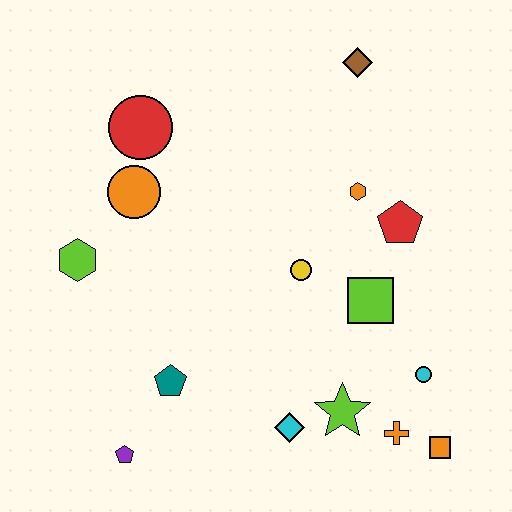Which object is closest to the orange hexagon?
The red pentagon is closest to the orange hexagon.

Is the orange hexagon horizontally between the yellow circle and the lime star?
No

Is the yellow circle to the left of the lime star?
Yes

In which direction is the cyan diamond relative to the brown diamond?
The cyan diamond is below the brown diamond.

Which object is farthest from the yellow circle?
The purple pentagon is farthest from the yellow circle.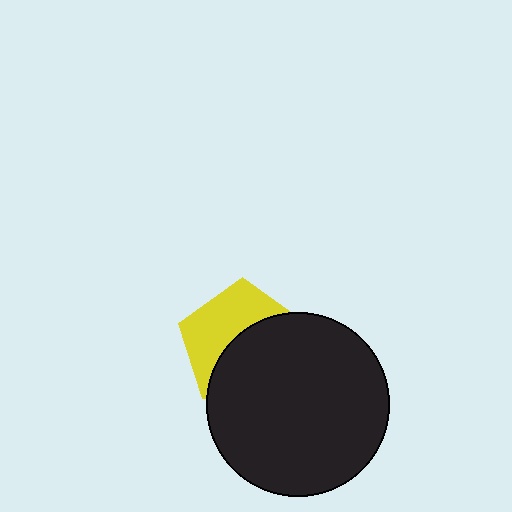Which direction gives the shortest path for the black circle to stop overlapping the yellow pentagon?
Moving toward the lower-right gives the shortest separation.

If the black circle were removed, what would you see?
You would see the complete yellow pentagon.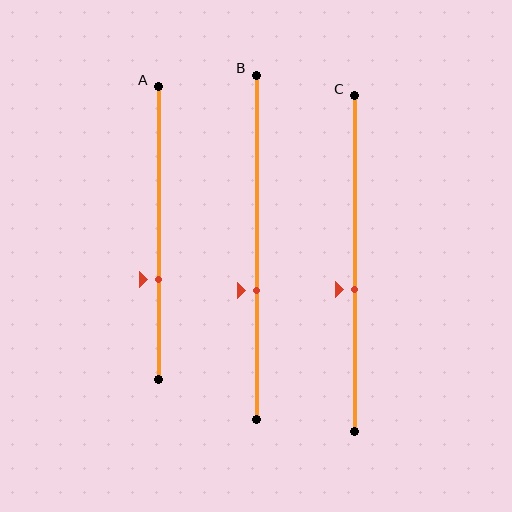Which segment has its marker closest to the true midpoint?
Segment C has its marker closest to the true midpoint.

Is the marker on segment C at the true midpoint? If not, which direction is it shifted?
No, the marker on segment C is shifted downward by about 8% of the segment length.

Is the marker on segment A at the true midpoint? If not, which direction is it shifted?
No, the marker on segment A is shifted downward by about 16% of the segment length.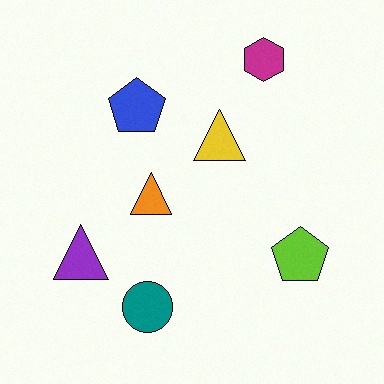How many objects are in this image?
There are 7 objects.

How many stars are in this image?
There are no stars.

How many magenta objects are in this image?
There is 1 magenta object.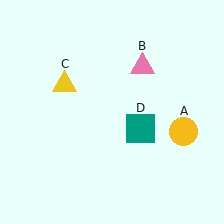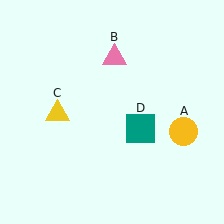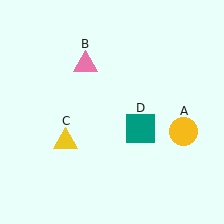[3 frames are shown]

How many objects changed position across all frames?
2 objects changed position: pink triangle (object B), yellow triangle (object C).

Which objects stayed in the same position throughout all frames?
Yellow circle (object A) and teal square (object D) remained stationary.